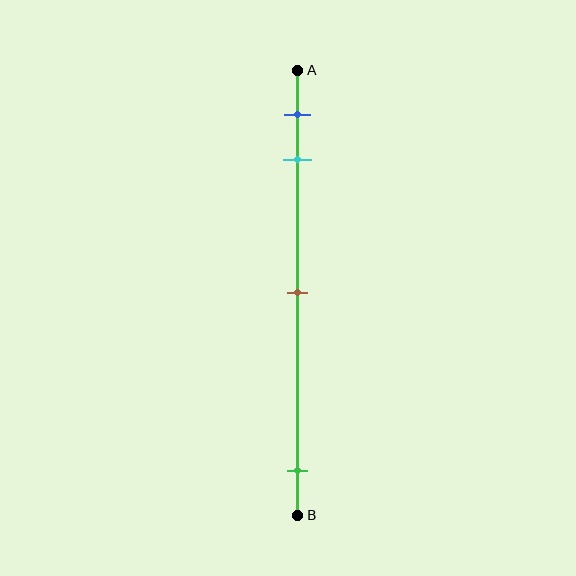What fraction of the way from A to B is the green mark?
The green mark is approximately 90% (0.9) of the way from A to B.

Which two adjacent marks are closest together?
The blue and cyan marks are the closest adjacent pair.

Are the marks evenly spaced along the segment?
No, the marks are not evenly spaced.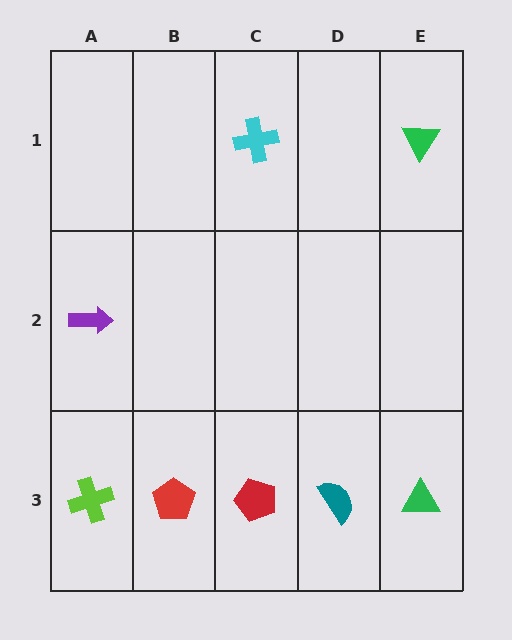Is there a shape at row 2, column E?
No, that cell is empty.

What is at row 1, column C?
A cyan cross.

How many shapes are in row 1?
2 shapes.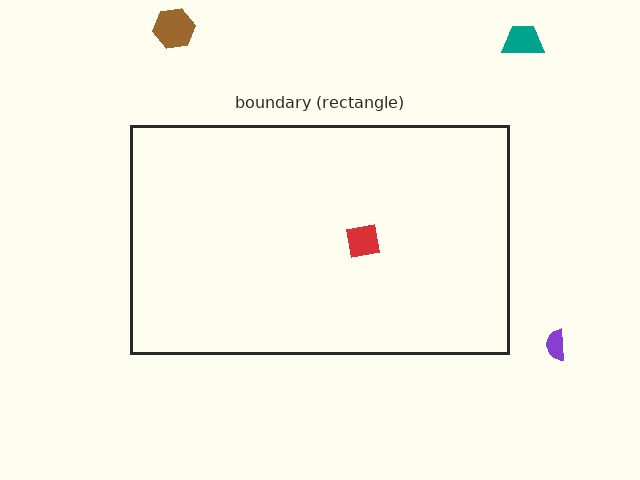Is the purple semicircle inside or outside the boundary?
Outside.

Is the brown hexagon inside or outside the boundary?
Outside.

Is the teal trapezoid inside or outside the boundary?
Outside.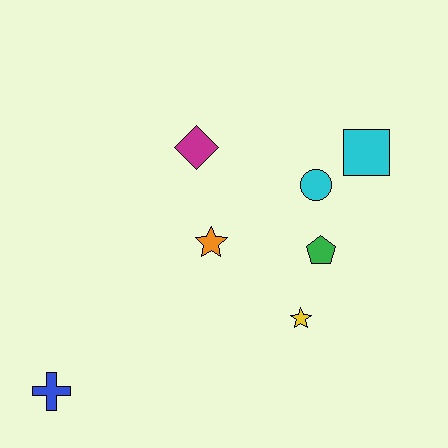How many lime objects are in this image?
There are no lime objects.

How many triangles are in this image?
There are no triangles.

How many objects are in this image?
There are 7 objects.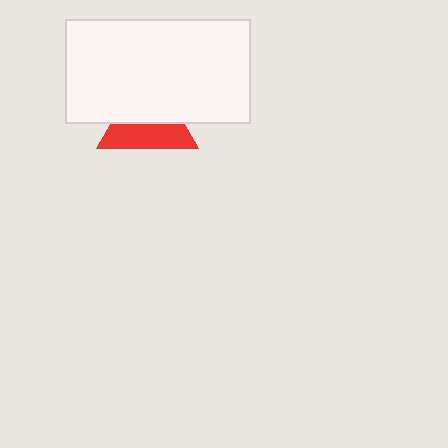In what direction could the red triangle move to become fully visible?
The red triangle could move down. That would shift it out from behind the white rectangle entirely.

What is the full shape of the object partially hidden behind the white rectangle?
The partially hidden object is a red triangle.